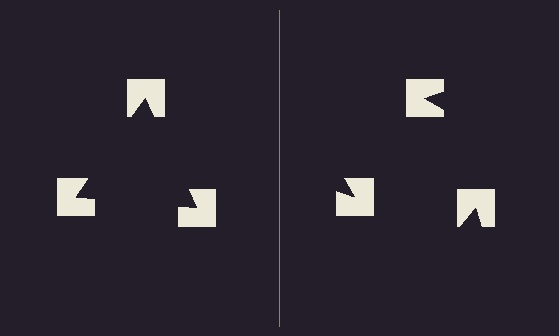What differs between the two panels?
The notched squares are positioned identically on both sides; only the wedge orientations differ. On the left they align to a triangle; on the right they are misaligned.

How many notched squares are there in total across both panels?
6 — 3 on each side.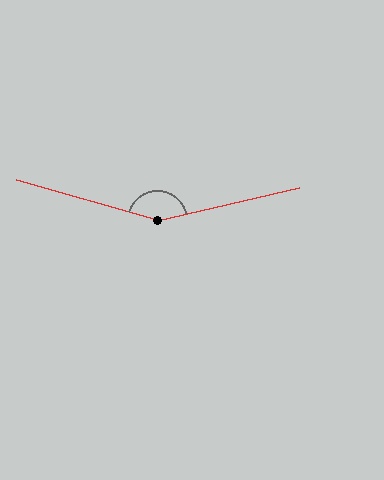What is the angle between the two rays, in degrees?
Approximately 151 degrees.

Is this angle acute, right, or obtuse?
It is obtuse.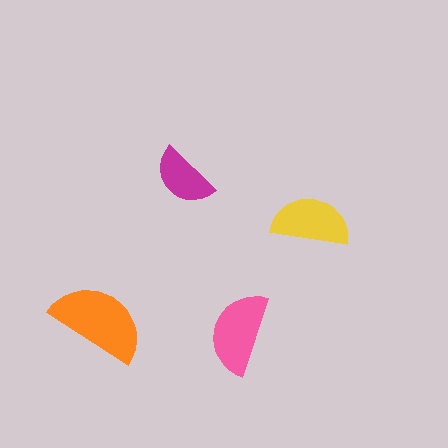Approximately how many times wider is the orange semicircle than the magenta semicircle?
About 1.5 times wider.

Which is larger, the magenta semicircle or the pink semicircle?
The pink one.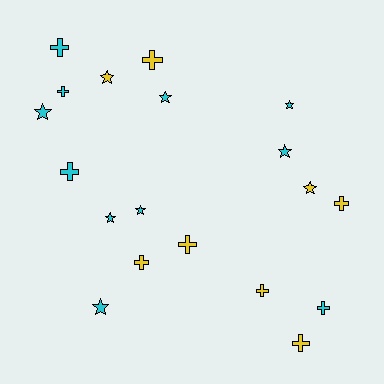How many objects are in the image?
There are 19 objects.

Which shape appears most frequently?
Cross, with 10 objects.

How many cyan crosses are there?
There are 4 cyan crosses.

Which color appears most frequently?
Cyan, with 11 objects.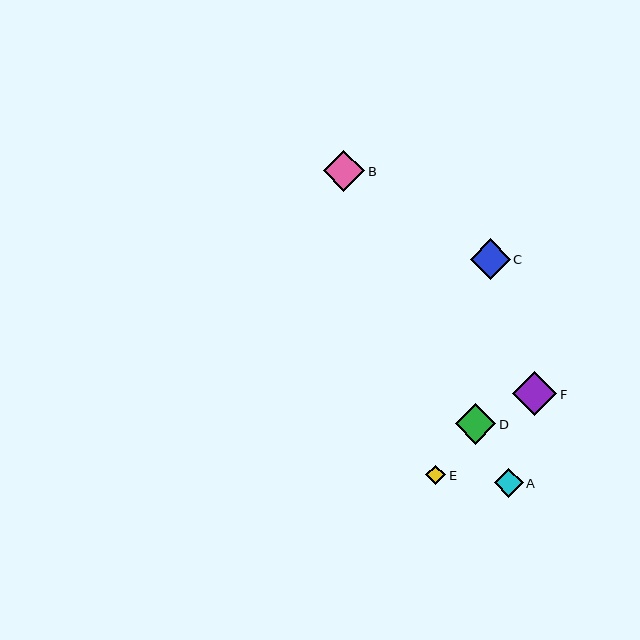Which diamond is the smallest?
Diamond E is the smallest with a size of approximately 20 pixels.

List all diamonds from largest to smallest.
From largest to smallest: F, B, D, C, A, E.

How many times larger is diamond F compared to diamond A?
Diamond F is approximately 1.5 times the size of diamond A.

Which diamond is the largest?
Diamond F is the largest with a size of approximately 44 pixels.